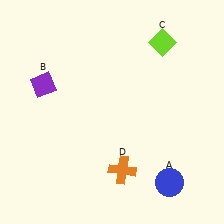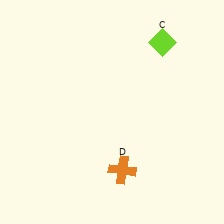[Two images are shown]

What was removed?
The blue circle (A), the purple diamond (B) were removed in Image 2.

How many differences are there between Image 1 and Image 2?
There are 2 differences between the two images.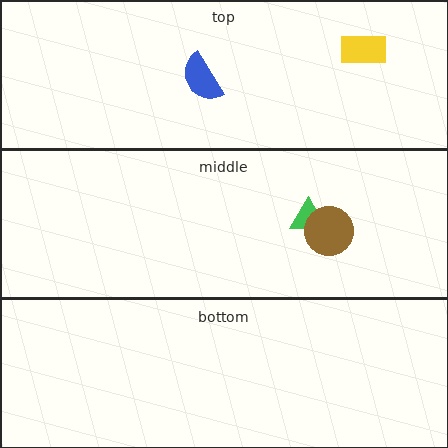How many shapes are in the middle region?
2.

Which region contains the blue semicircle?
The top region.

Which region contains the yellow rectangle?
The top region.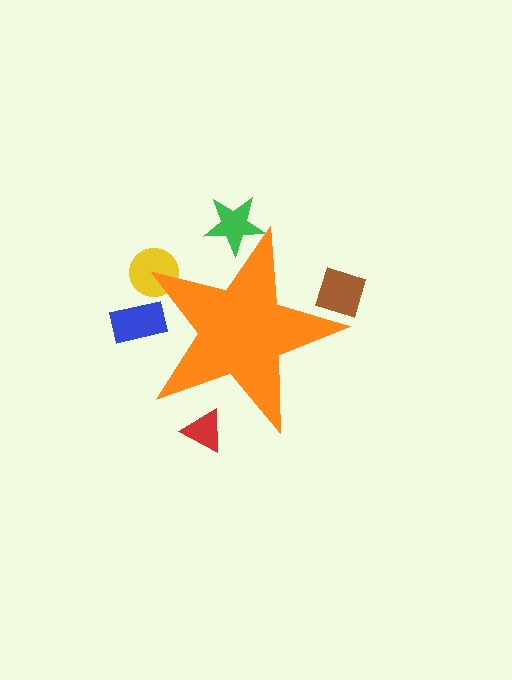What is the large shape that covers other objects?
An orange star.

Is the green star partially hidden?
Yes, the green star is partially hidden behind the orange star.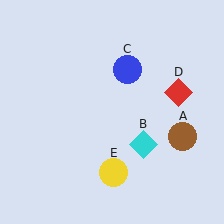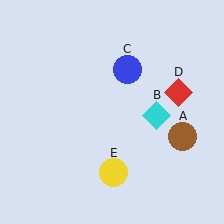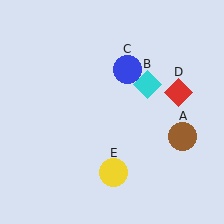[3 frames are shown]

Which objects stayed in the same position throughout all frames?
Brown circle (object A) and blue circle (object C) and red diamond (object D) and yellow circle (object E) remained stationary.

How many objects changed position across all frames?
1 object changed position: cyan diamond (object B).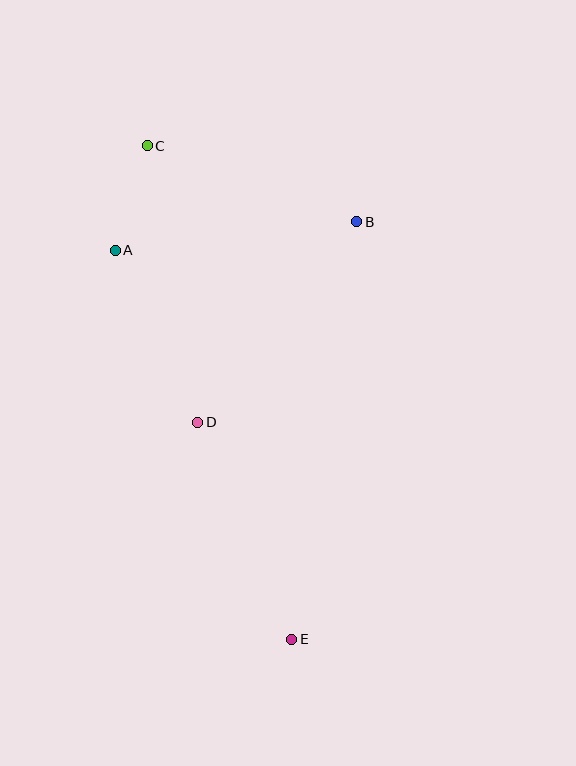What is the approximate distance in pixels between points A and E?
The distance between A and E is approximately 427 pixels.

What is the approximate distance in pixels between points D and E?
The distance between D and E is approximately 237 pixels.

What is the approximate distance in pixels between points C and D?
The distance between C and D is approximately 281 pixels.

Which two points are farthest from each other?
Points C and E are farthest from each other.